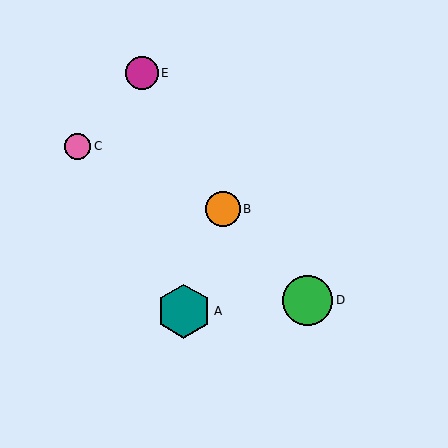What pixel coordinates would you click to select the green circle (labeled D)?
Click at (308, 301) to select the green circle D.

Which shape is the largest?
The teal hexagon (labeled A) is the largest.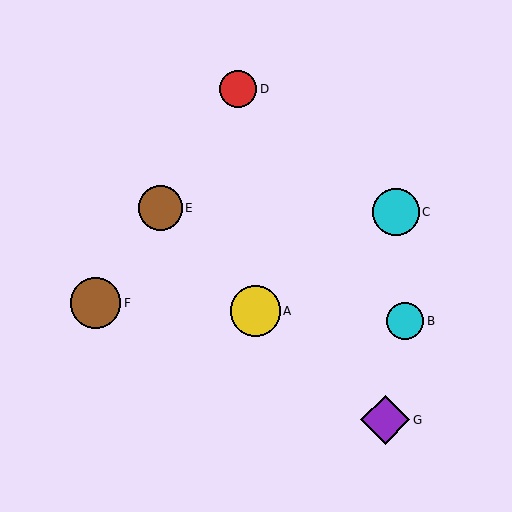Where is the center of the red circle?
The center of the red circle is at (238, 89).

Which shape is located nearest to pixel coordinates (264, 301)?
The yellow circle (labeled A) at (255, 311) is nearest to that location.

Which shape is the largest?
The brown circle (labeled F) is the largest.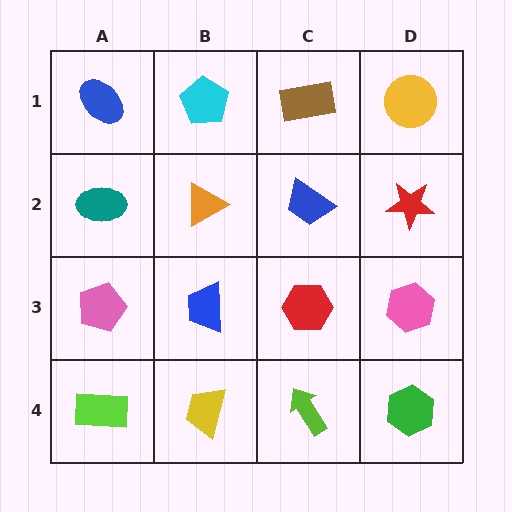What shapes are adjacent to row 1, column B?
An orange triangle (row 2, column B), a blue ellipse (row 1, column A), a brown rectangle (row 1, column C).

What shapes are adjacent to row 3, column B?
An orange triangle (row 2, column B), a yellow trapezoid (row 4, column B), a pink pentagon (row 3, column A), a red hexagon (row 3, column C).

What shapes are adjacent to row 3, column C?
A blue trapezoid (row 2, column C), a lime arrow (row 4, column C), a blue trapezoid (row 3, column B), a pink hexagon (row 3, column D).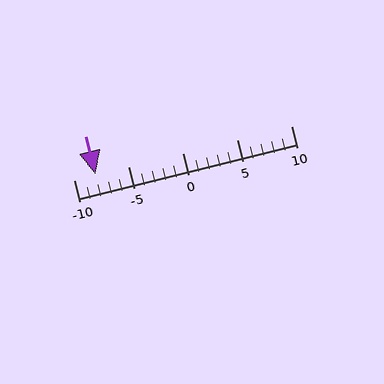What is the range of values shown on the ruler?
The ruler shows values from -10 to 10.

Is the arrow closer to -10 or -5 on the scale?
The arrow is closer to -10.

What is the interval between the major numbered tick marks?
The major tick marks are spaced 5 units apart.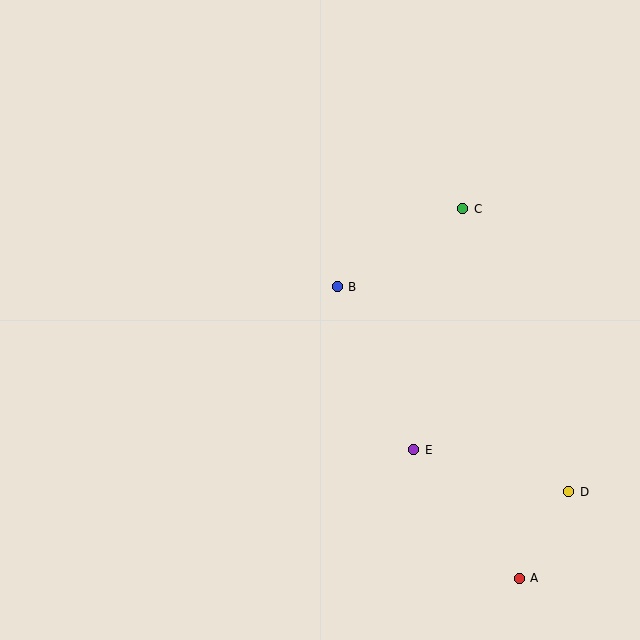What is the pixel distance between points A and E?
The distance between A and E is 166 pixels.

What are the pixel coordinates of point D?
Point D is at (569, 492).